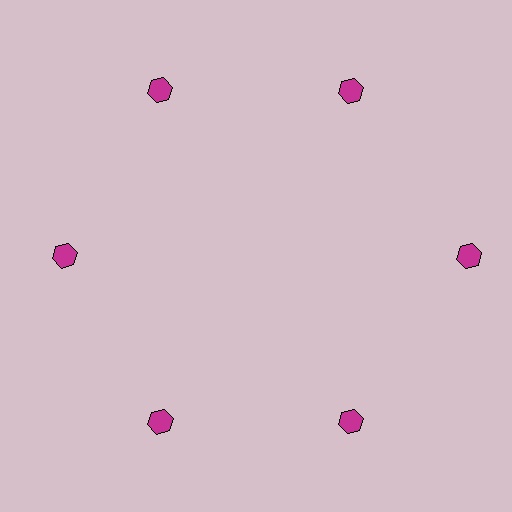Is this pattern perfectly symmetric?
No. The 6 magenta hexagons are arranged in a ring, but one element near the 3 o'clock position is pushed outward from the center, breaking the 6-fold rotational symmetry.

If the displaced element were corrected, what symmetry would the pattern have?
It would have 6-fold rotational symmetry — the pattern would map onto itself every 60 degrees.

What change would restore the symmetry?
The symmetry would be restored by moving it inward, back onto the ring so that all 6 hexagons sit at equal angles and equal distance from the center.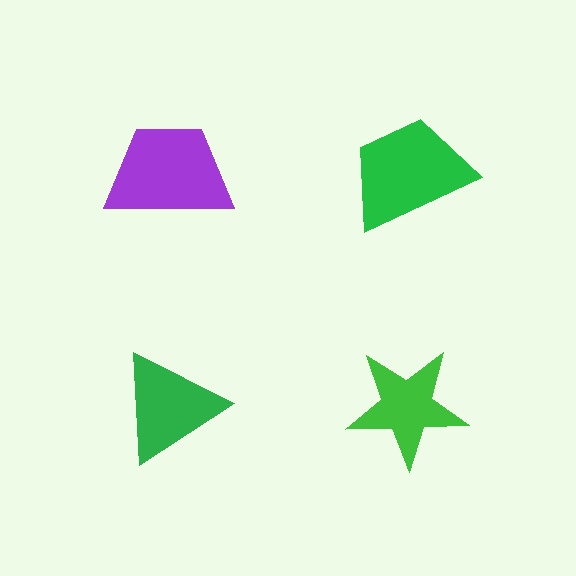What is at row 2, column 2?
A green star.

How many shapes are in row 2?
2 shapes.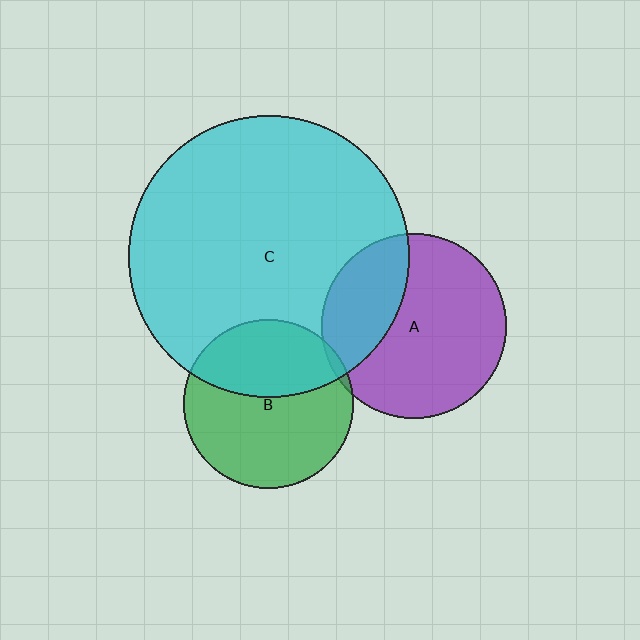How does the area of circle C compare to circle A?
Approximately 2.3 times.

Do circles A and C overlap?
Yes.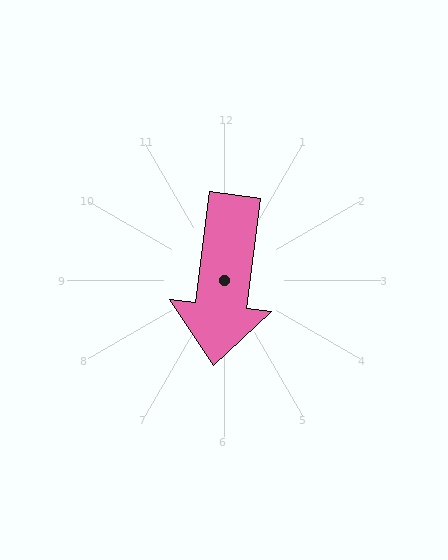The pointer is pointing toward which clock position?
Roughly 6 o'clock.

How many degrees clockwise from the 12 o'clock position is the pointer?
Approximately 187 degrees.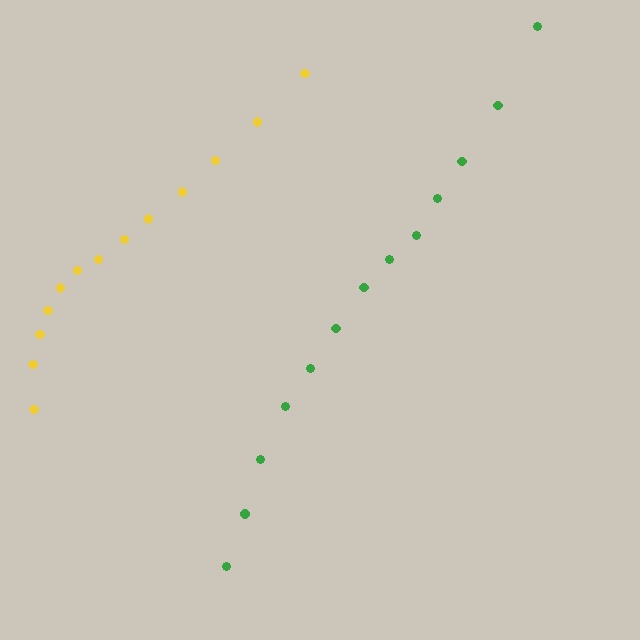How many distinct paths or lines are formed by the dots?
There are 2 distinct paths.